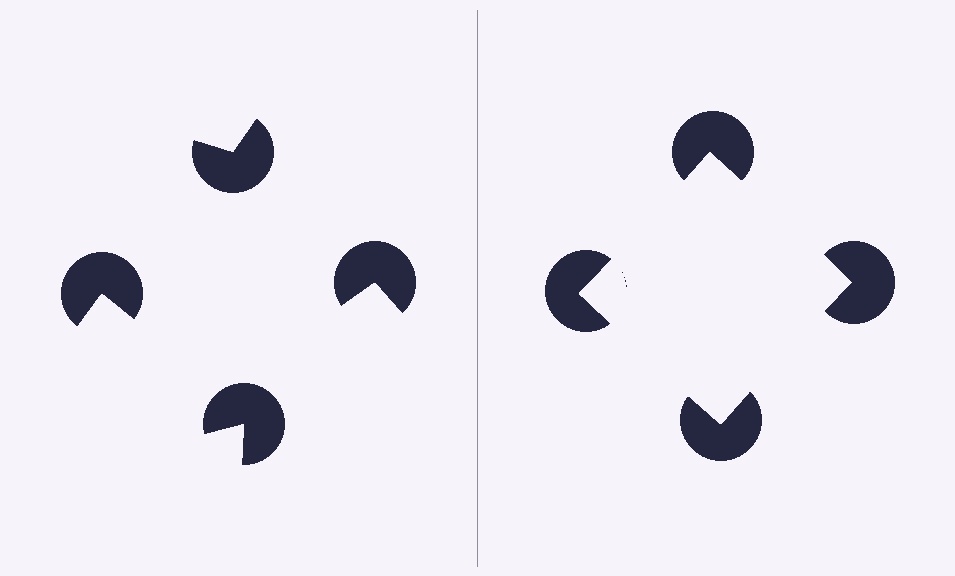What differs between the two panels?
The pac-man discs are positioned identically on both sides; only the wedge orientations differ. On the right they align to a square; on the left they are misaligned.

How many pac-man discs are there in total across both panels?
8 — 4 on each side.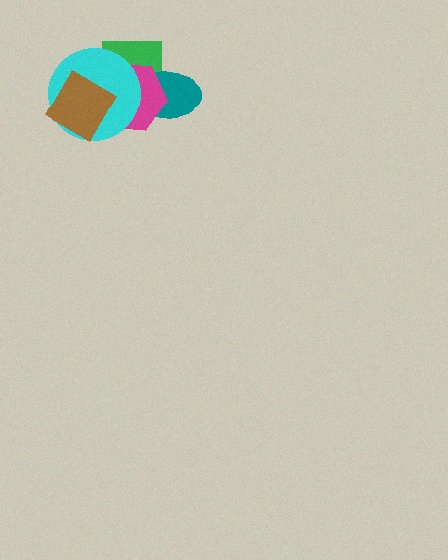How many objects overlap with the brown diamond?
2 objects overlap with the brown diamond.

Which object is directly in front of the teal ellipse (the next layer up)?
The magenta hexagon is directly in front of the teal ellipse.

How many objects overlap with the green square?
3 objects overlap with the green square.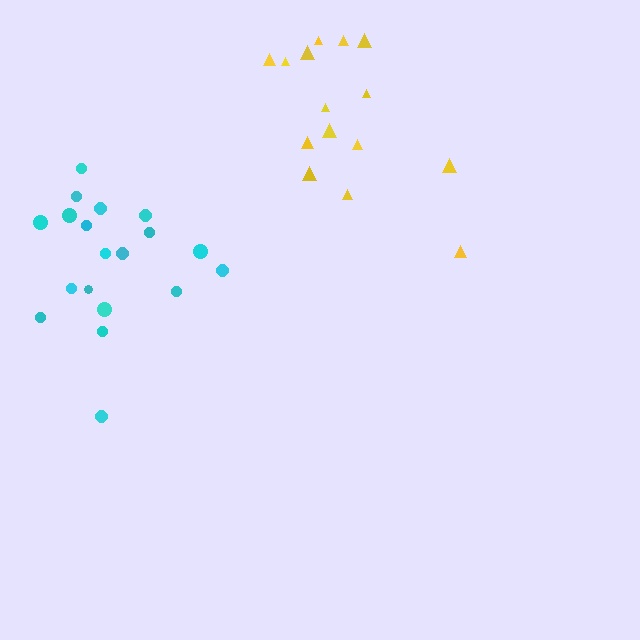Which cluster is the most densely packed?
Cyan.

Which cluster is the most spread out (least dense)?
Yellow.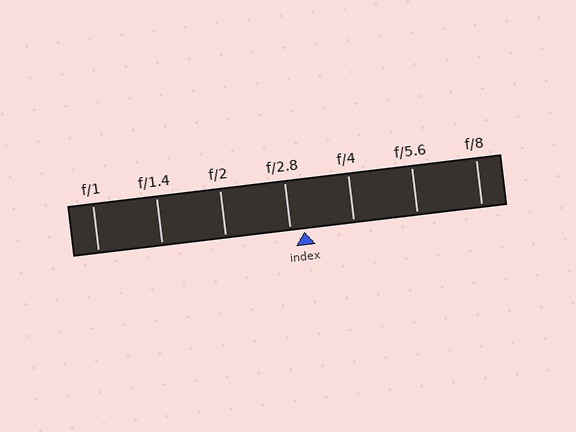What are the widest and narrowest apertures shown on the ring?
The widest aperture shown is f/1 and the narrowest is f/8.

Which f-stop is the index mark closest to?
The index mark is closest to f/2.8.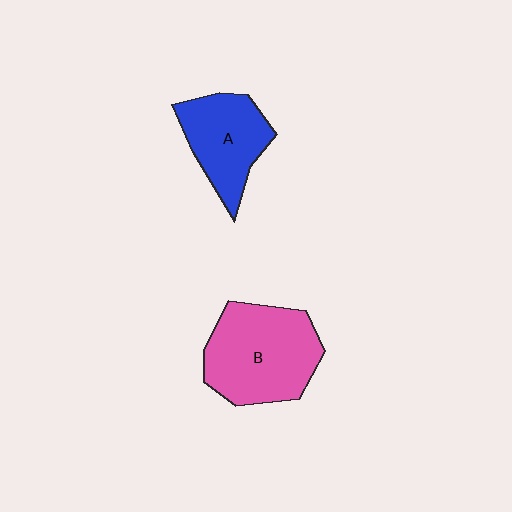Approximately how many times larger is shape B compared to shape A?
Approximately 1.4 times.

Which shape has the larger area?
Shape B (pink).